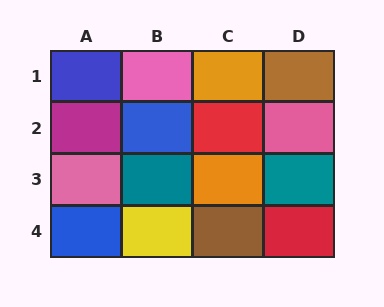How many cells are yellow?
1 cell is yellow.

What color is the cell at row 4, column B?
Yellow.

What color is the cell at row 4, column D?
Red.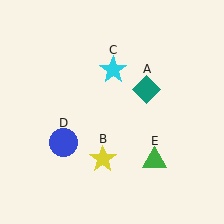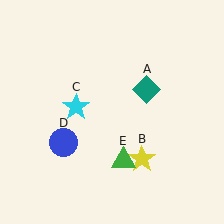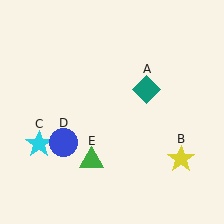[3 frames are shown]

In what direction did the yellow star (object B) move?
The yellow star (object B) moved right.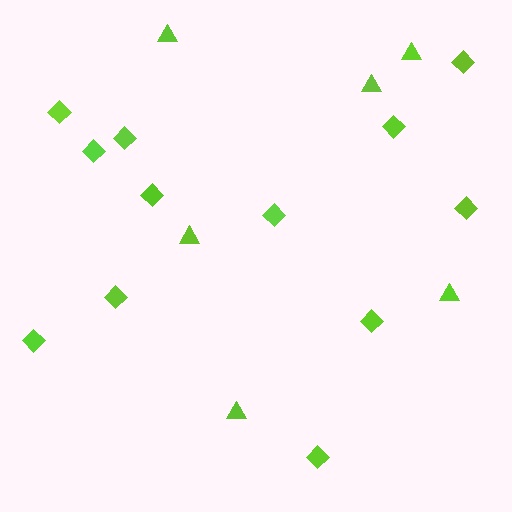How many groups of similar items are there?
There are 2 groups: one group of diamonds (12) and one group of triangles (6).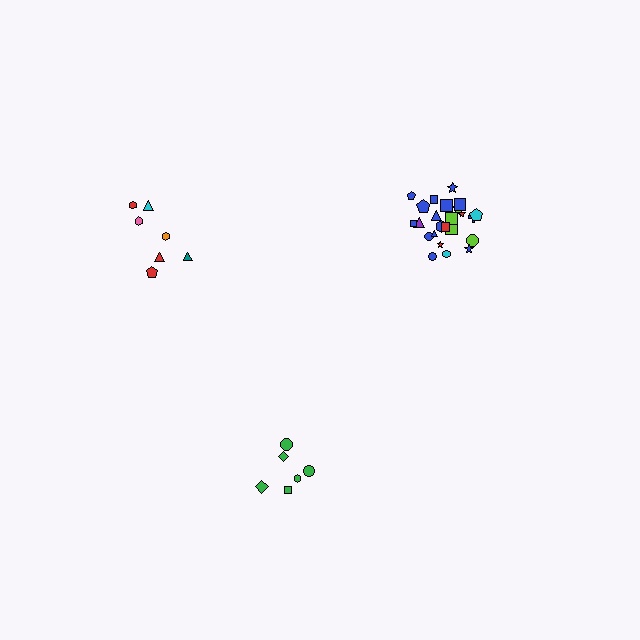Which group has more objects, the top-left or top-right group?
The top-right group.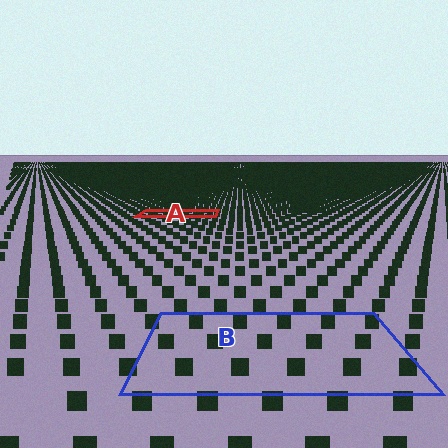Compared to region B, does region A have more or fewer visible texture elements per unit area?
Region A has more texture elements per unit area — they are packed more densely because it is farther away.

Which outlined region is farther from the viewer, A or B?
Region A is farther from the viewer — the texture elements inside it appear smaller and more densely packed.